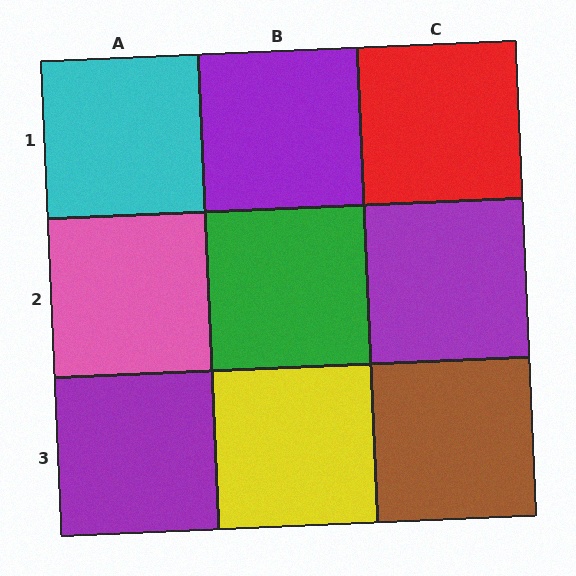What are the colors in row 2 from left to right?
Pink, green, purple.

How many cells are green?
1 cell is green.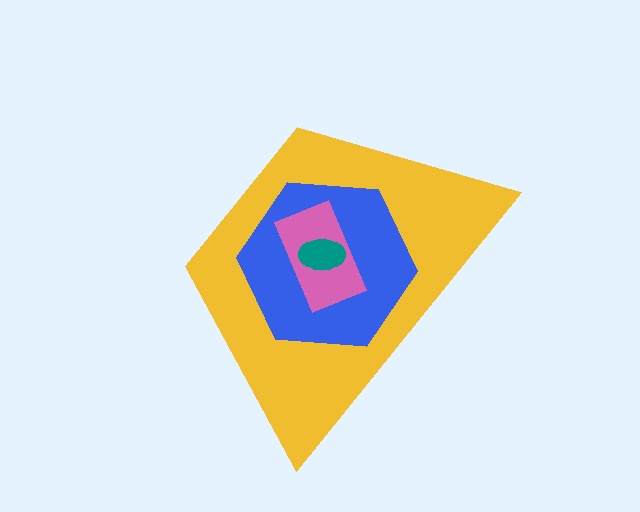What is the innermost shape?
The teal ellipse.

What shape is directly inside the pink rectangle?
The teal ellipse.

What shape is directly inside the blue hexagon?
The pink rectangle.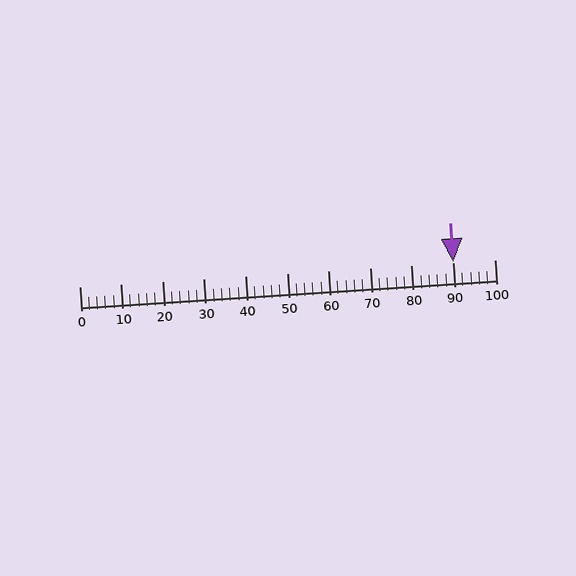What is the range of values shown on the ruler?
The ruler shows values from 0 to 100.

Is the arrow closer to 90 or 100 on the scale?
The arrow is closer to 90.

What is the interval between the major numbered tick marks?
The major tick marks are spaced 10 units apart.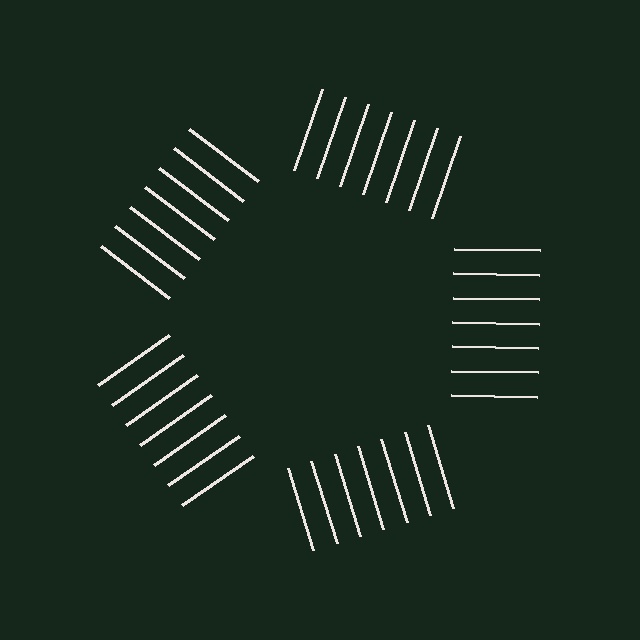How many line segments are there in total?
35 — 7 along each of the 5 edges.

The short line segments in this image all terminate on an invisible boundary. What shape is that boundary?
An illusory pentagon — the line segments terminate on its edges but no continuous stroke is drawn.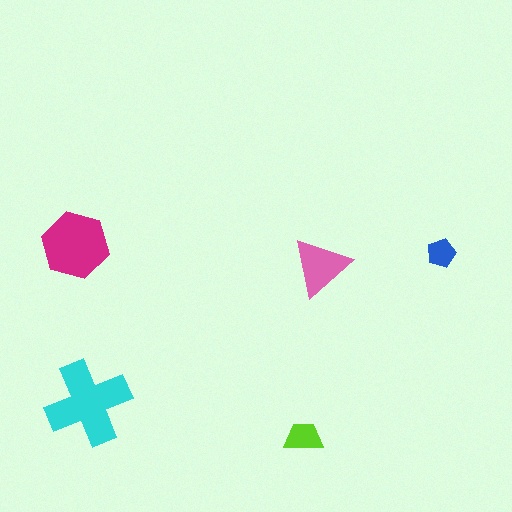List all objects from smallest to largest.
The blue pentagon, the lime trapezoid, the pink triangle, the magenta hexagon, the cyan cross.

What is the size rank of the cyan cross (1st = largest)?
1st.